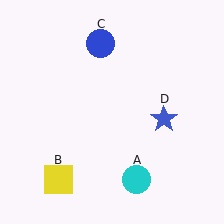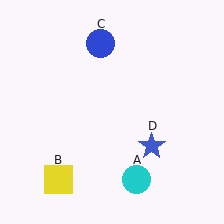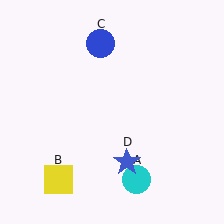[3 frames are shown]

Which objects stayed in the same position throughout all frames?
Cyan circle (object A) and yellow square (object B) and blue circle (object C) remained stationary.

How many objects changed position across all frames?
1 object changed position: blue star (object D).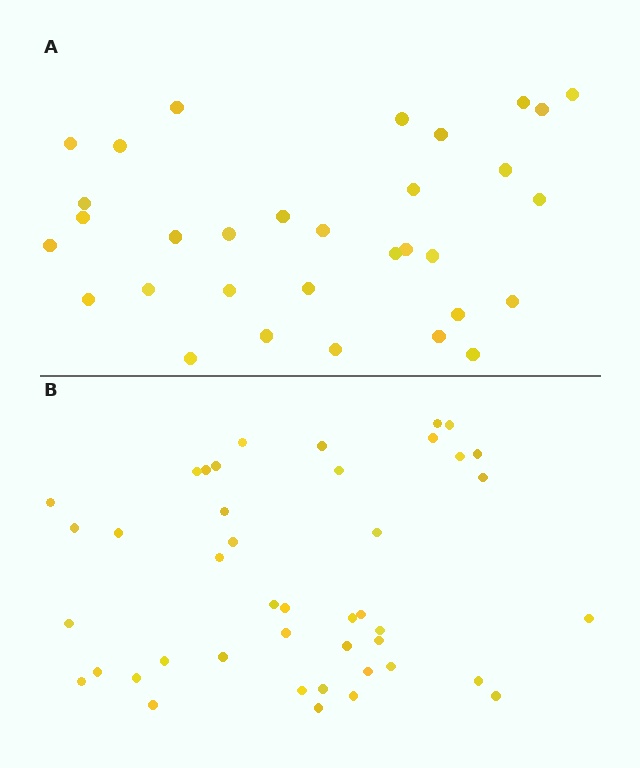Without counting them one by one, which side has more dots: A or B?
Region B (the bottom region) has more dots.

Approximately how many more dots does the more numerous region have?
Region B has roughly 12 or so more dots than region A.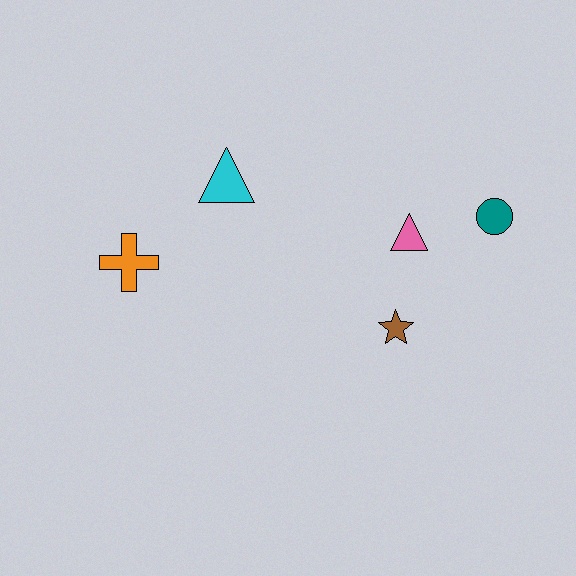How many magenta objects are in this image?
There are no magenta objects.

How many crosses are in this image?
There is 1 cross.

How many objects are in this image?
There are 5 objects.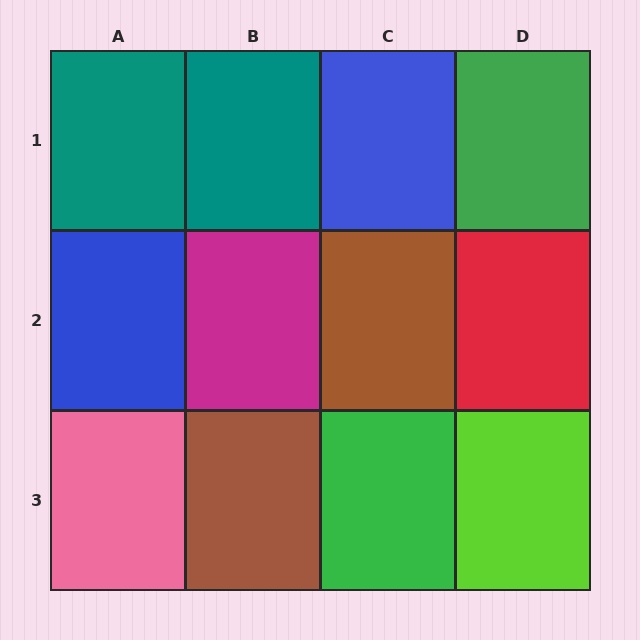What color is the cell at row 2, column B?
Magenta.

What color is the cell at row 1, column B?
Teal.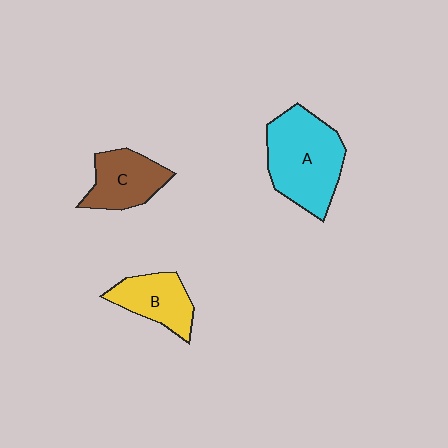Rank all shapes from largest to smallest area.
From largest to smallest: A (cyan), C (brown), B (yellow).